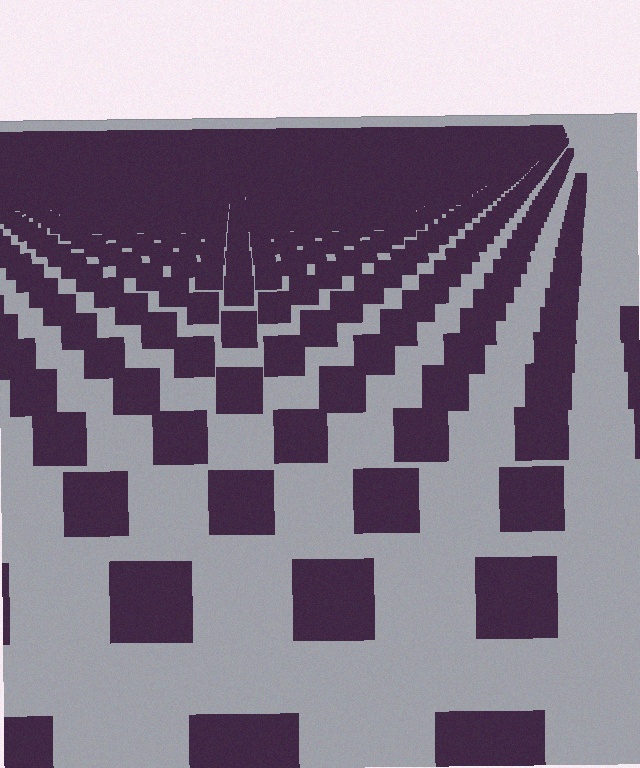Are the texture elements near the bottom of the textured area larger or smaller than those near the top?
Larger. Near the bottom, elements are closer to the viewer and appear at a bigger on-screen size.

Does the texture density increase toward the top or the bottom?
Density increases toward the top.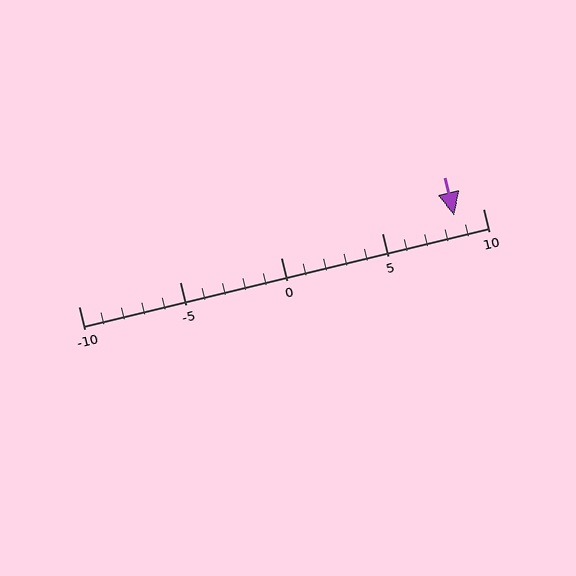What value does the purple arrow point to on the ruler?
The purple arrow points to approximately 9.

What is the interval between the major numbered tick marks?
The major tick marks are spaced 5 units apart.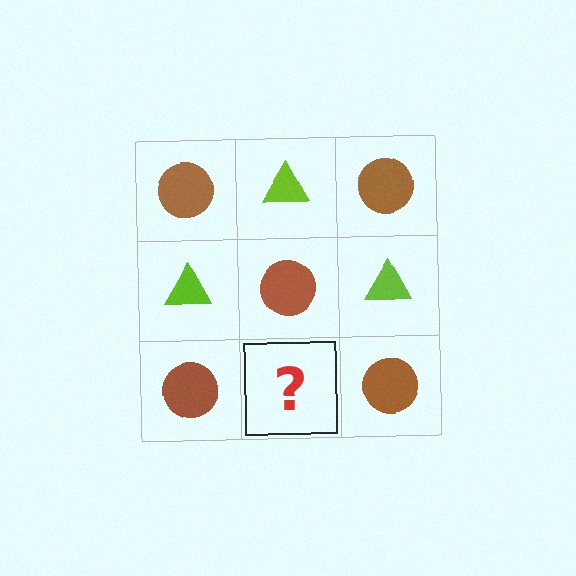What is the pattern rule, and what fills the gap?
The rule is that it alternates brown circle and lime triangle in a checkerboard pattern. The gap should be filled with a lime triangle.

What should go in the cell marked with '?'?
The missing cell should contain a lime triangle.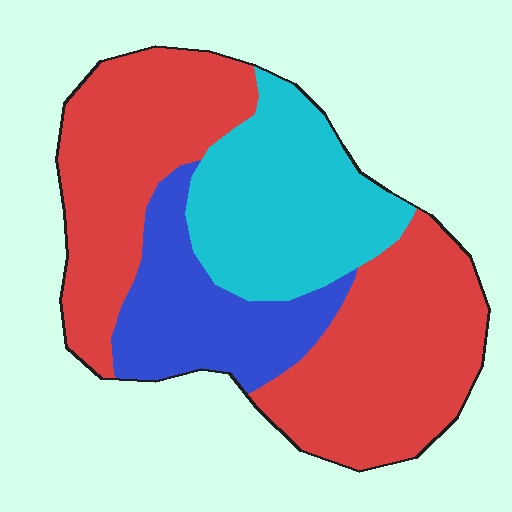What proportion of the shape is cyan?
Cyan takes up about one quarter (1/4) of the shape.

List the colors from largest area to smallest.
From largest to smallest: red, cyan, blue.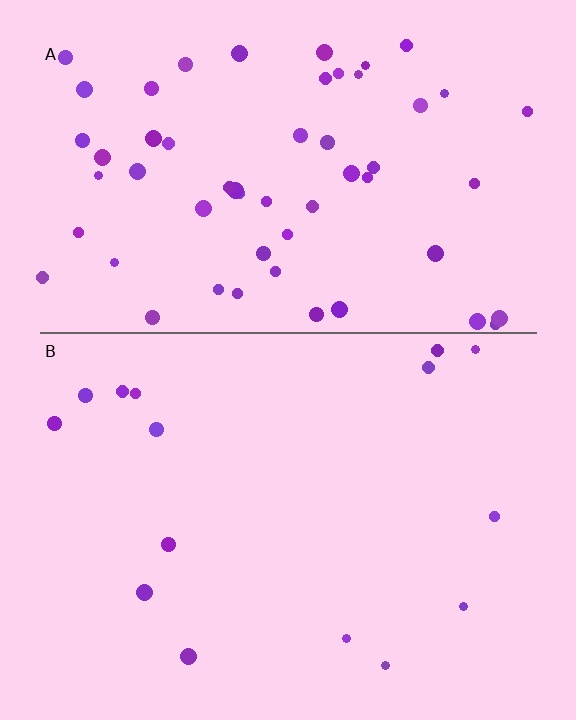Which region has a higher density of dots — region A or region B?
A (the top).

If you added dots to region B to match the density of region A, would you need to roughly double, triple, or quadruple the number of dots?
Approximately quadruple.